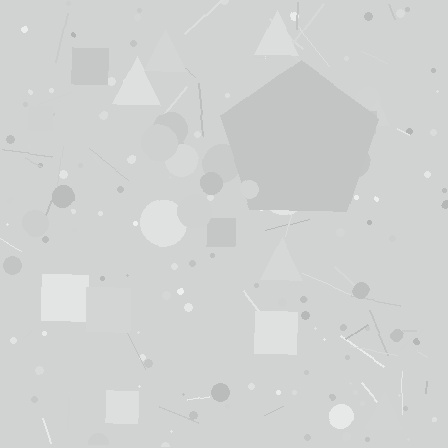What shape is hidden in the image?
A pentagon is hidden in the image.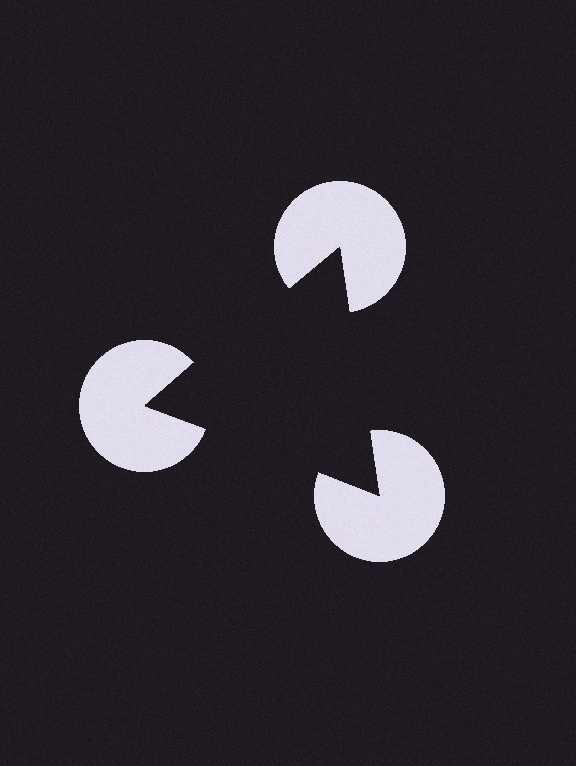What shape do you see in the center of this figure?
An illusory triangle — its edges are inferred from the aligned wedge cuts in the pac-man discs, not physically drawn.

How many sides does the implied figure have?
3 sides.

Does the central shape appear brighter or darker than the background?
It typically appears slightly darker than the background, even though no actual brightness change is drawn.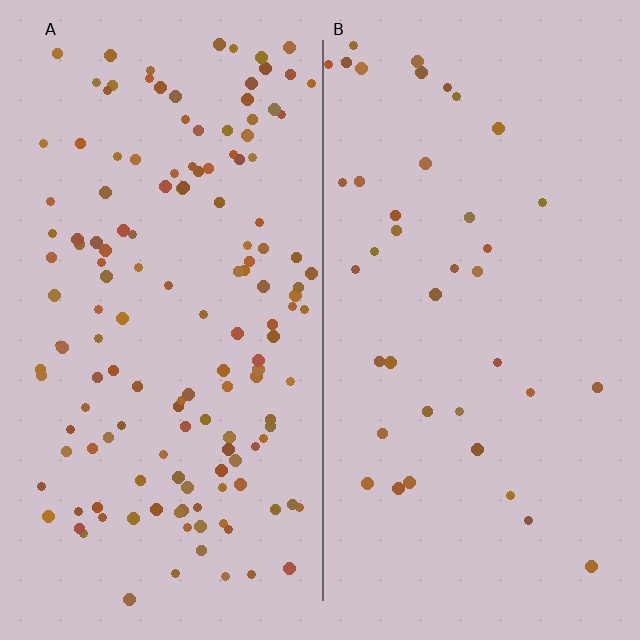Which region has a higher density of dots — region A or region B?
A (the left).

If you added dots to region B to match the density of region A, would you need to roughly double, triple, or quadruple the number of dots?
Approximately quadruple.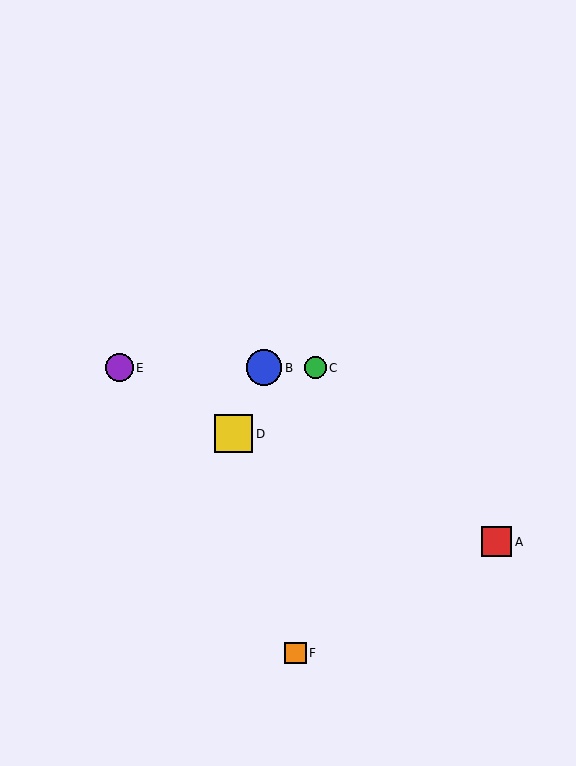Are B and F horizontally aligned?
No, B is at y≈368 and F is at y≈653.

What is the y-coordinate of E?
Object E is at y≈368.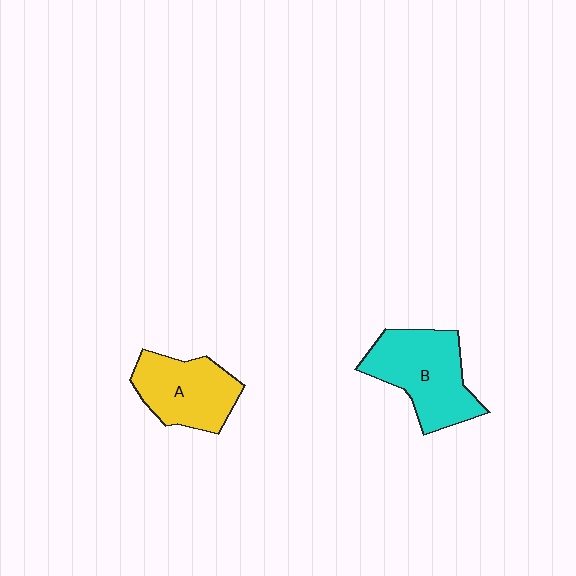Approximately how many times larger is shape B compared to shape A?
Approximately 1.2 times.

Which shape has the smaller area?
Shape A (yellow).